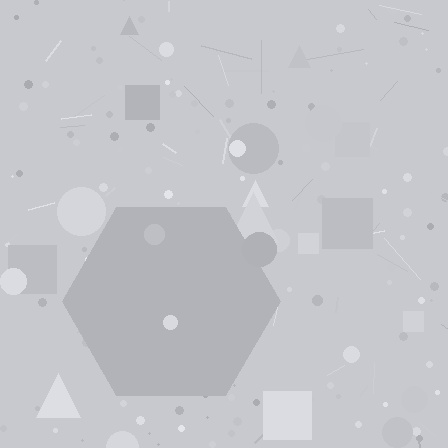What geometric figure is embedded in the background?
A hexagon is embedded in the background.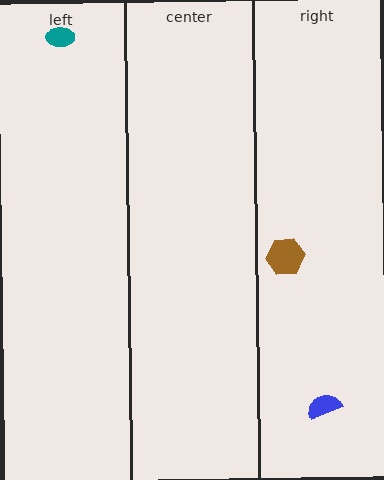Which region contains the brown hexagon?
The right region.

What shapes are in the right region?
The brown hexagon, the blue semicircle.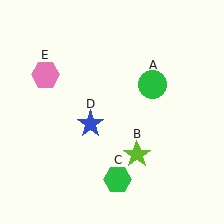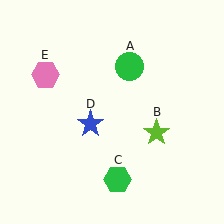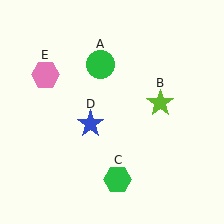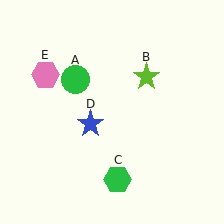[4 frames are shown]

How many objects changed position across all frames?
2 objects changed position: green circle (object A), lime star (object B).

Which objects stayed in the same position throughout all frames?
Green hexagon (object C) and blue star (object D) and pink hexagon (object E) remained stationary.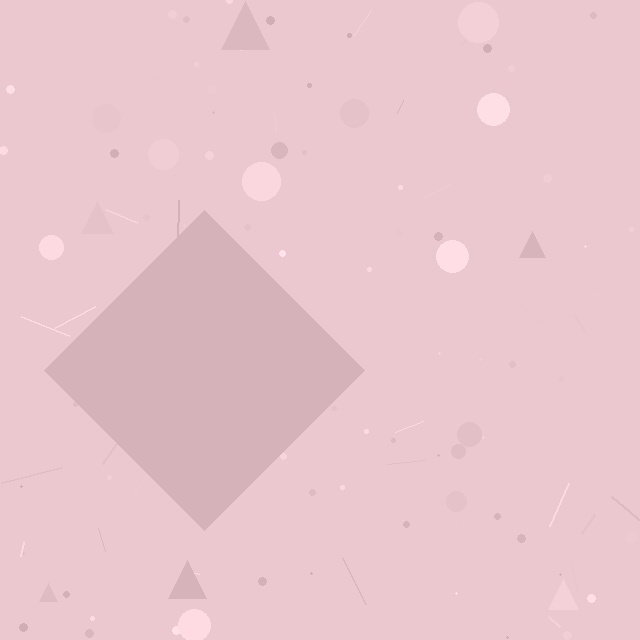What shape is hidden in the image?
A diamond is hidden in the image.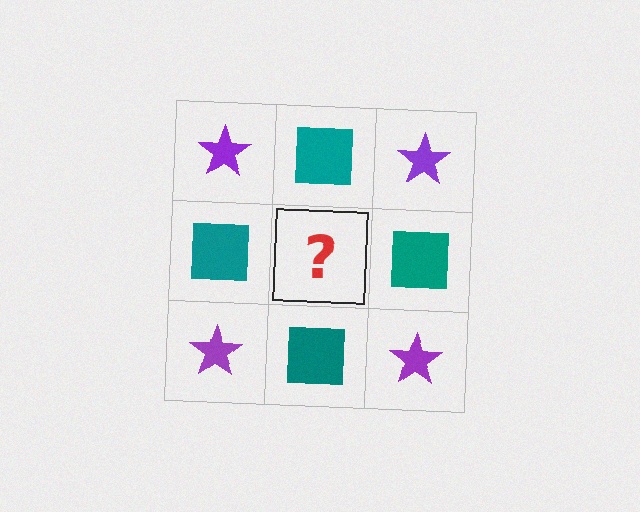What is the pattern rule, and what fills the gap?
The rule is that it alternates purple star and teal square in a checkerboard pattern. The gap should be filled with a purple star.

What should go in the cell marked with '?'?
The missing cell should contain a purple star.